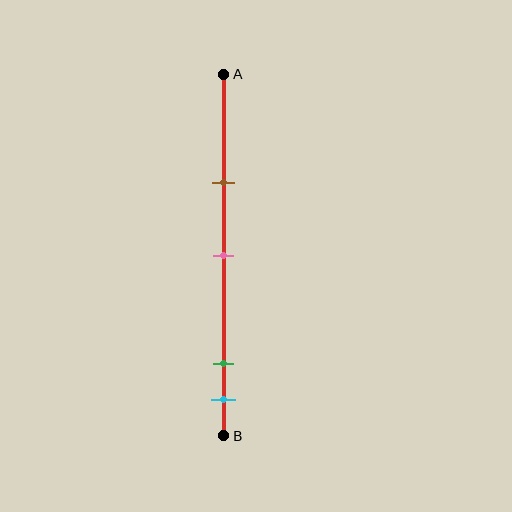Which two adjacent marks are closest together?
The green and cyan marks are the closest adjacent pair.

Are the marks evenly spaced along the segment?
No, the marks are not evenly spaced.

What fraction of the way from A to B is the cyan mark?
The cyan mark is approximately 90% (0.9) of the way from A to B.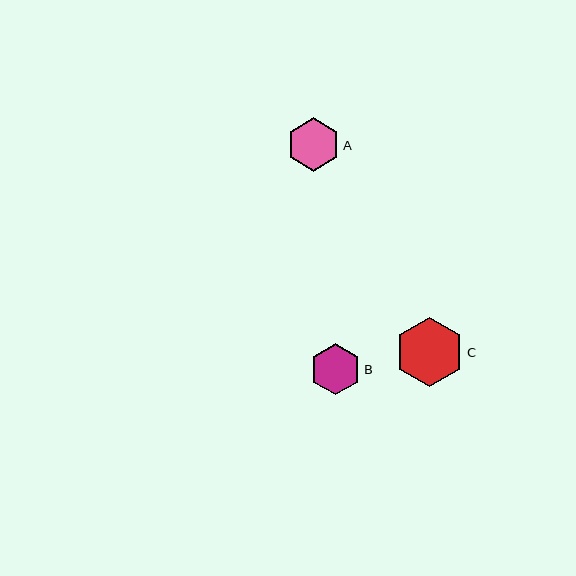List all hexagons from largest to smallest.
From largest to smallest: C, A, B.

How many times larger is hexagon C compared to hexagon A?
Hexagon C is approximately 1.3 times the size of hexagon A.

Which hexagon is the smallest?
Hexagon B is the smallest with a size of approximately 51 pixels.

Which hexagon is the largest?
Hexagon C is the largest with a size of approximately 69 pixels.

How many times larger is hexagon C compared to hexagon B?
Hexagon C is approximately 1.4 times the size of hexagon B.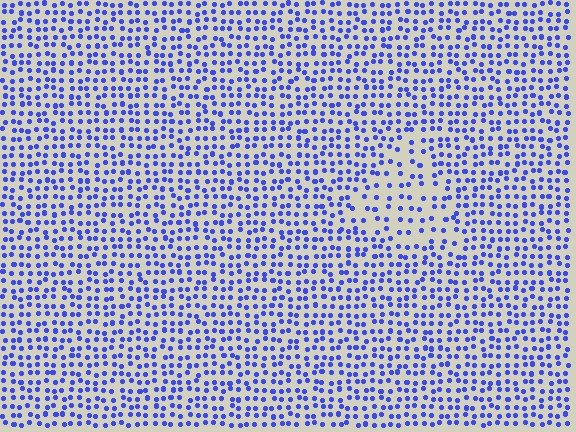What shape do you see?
I see a triangle.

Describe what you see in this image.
The image contains small blue elements arranged at two different densities. A triangle-shaped region is visible where the elements are less densely packed than the surrounding area.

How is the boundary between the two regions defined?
The boundary is defined by a change in element density (approximately 1.8x ratio). All elements are the same color, size, and shape.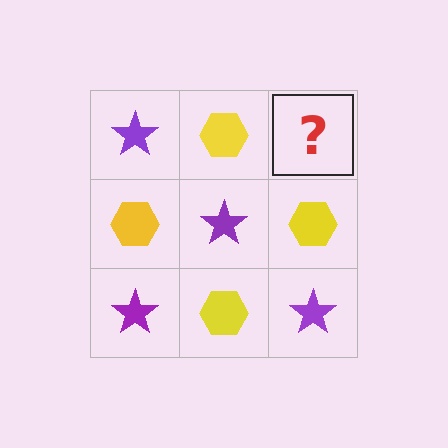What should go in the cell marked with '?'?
The missing cell should contain a purple star.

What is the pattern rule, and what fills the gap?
The rule is that it alternates purple star and yellow hexagon in a checkerboard pattern. The gap should be filled with a purple star.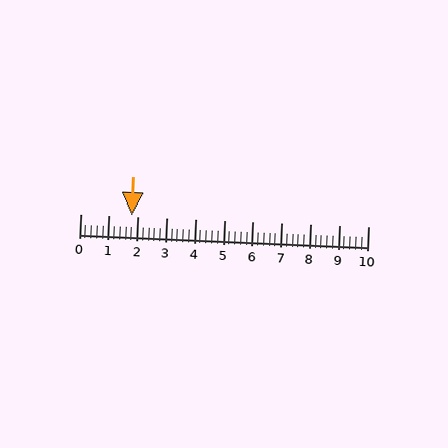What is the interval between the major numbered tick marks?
The major tick marks are spaced 1 units apart.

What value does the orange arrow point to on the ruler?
The orange arrow points to approximately 1.8.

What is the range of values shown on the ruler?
The ruler shows values from 0 to 10.